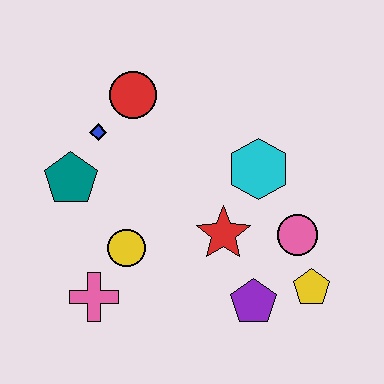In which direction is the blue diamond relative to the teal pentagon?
The blue diamond is above the teal pentagon.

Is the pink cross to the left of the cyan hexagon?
Yes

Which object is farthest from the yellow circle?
The yellow pentagon is farthest from the yellow circle.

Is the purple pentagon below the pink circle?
Yes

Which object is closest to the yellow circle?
The pink cross is closest to the yellow circle.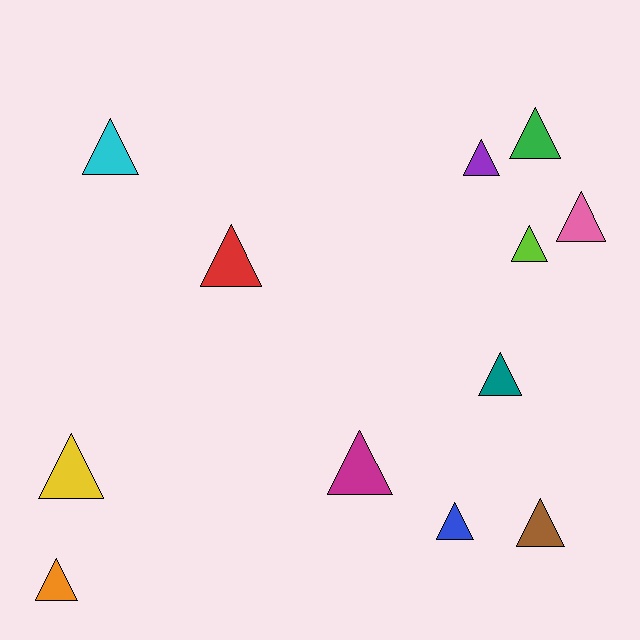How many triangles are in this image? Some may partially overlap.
There are 12 triangles.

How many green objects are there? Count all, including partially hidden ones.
There is 1 green object.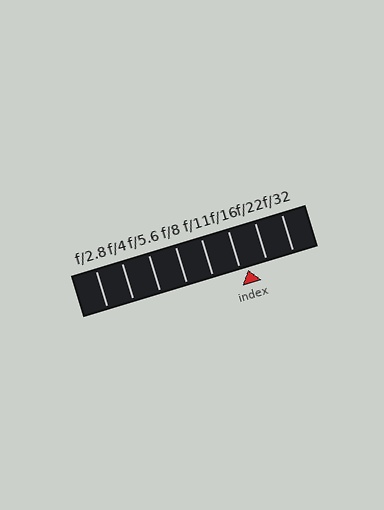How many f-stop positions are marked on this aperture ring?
There are 8 f-stop positions marked.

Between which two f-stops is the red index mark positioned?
The index mark is between f/16 and f/22.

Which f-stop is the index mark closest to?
The index mark is closest to f/16.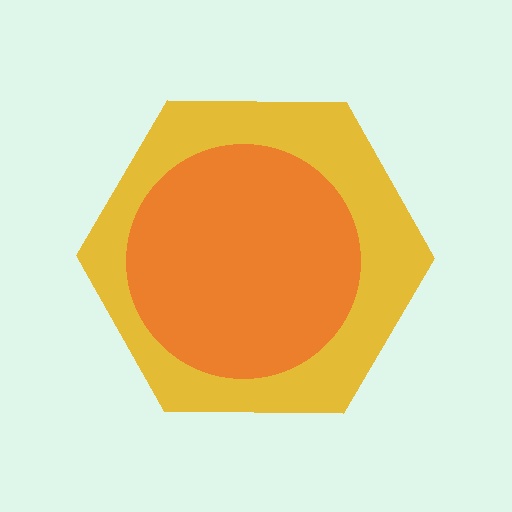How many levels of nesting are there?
2.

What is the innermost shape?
The orange circle.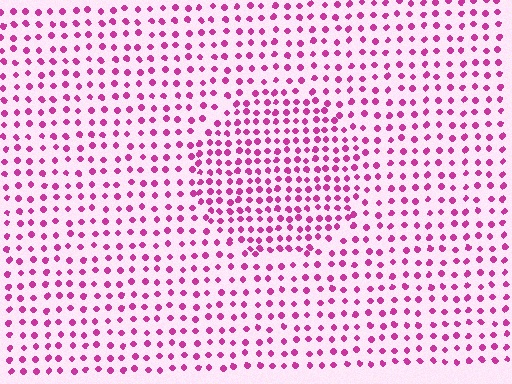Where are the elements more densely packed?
The elements are more densely packed inside the circle boundary.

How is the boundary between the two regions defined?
The boundary is defined by a change in element density (approximately 1.6x ratio). All elements are the same color, size, and shape.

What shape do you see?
I see a circle.